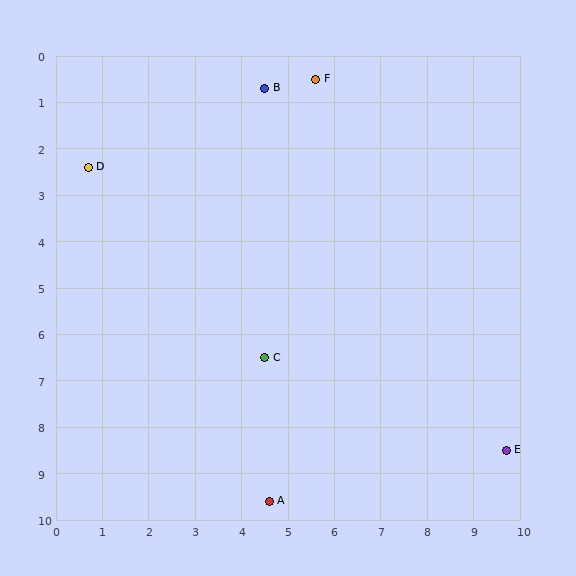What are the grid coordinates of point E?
Point E is at approximately (9.7, 8.5).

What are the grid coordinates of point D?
Point D is at approximately (0.7, 2.4).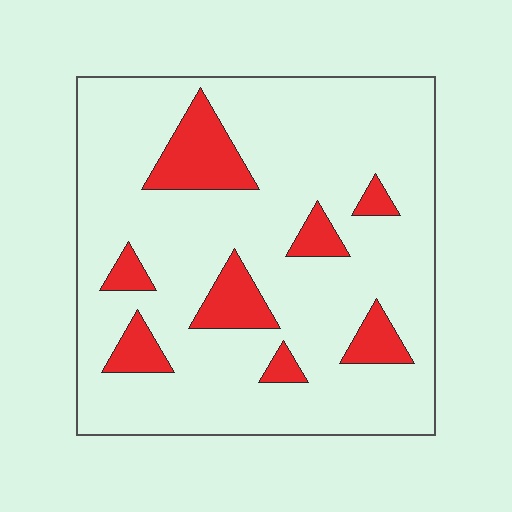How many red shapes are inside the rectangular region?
8.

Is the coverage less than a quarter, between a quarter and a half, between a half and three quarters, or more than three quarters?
Less than a quarter.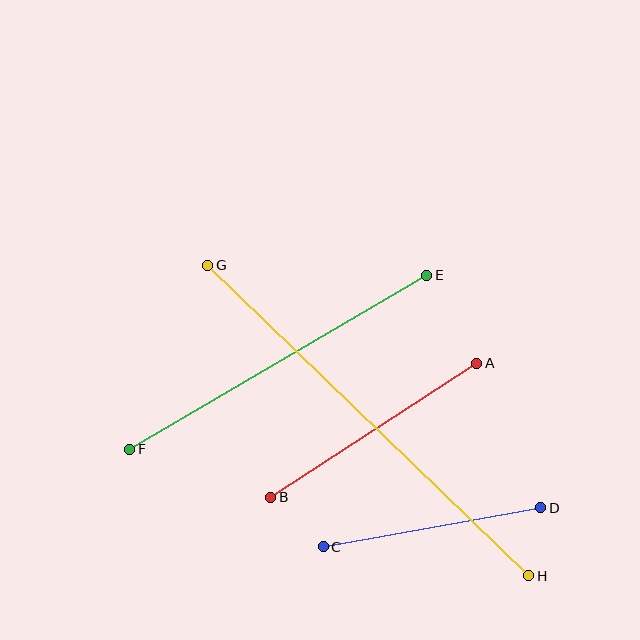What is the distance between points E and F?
The distance is approximately 344 pixels.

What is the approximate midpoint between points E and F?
The midpoint is at approximately (278, 362) pixels.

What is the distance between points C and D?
The distance is approximately 221 pixels.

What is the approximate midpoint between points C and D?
The midpoint is at approximately (432, 527) pixels.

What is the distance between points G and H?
The distance is approximately 447 pixels.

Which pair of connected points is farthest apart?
Points G and H are farthest apart.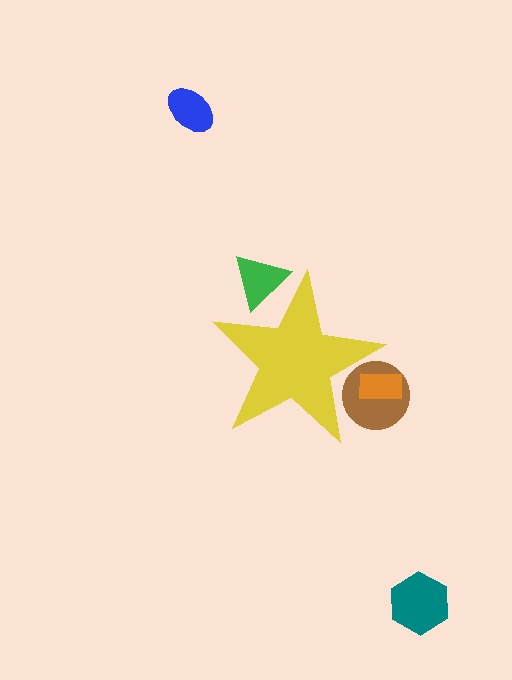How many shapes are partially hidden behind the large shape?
3 shapes are partially hidden.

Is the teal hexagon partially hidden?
No, the teal hexagon is fully visible.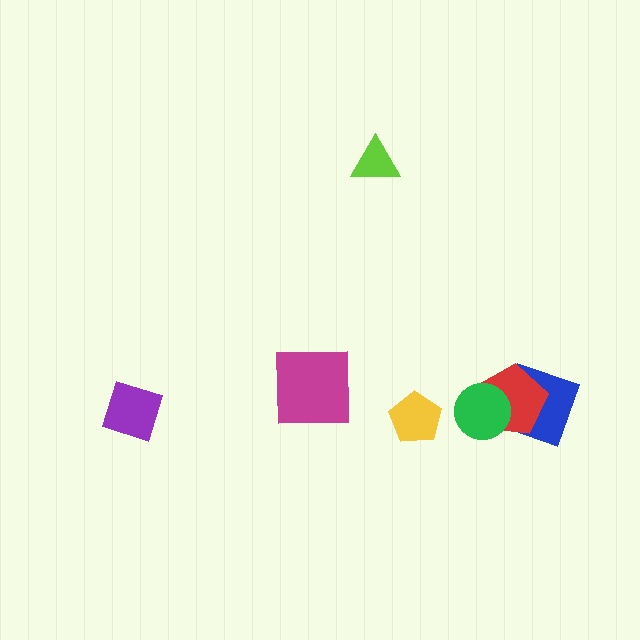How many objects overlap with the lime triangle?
0 objects overlap with the lime triangle.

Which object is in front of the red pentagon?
The green circle is in front of the red pentagon.